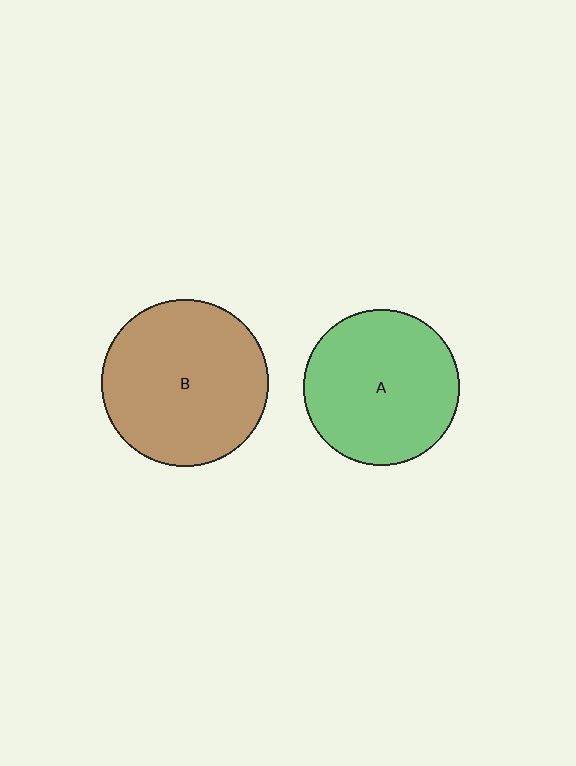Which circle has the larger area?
Circle B (brown).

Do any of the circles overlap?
No, none of the circles overlap.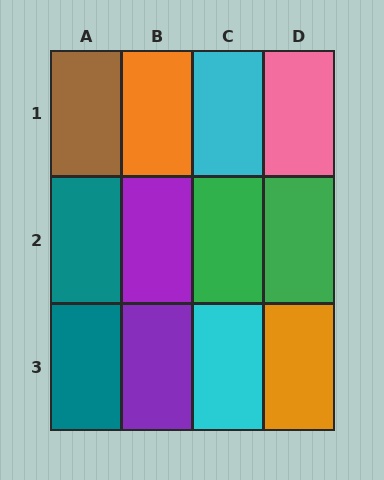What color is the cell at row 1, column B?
Orange.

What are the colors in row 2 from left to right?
Teal, purple, green, green.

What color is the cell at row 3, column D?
Orange.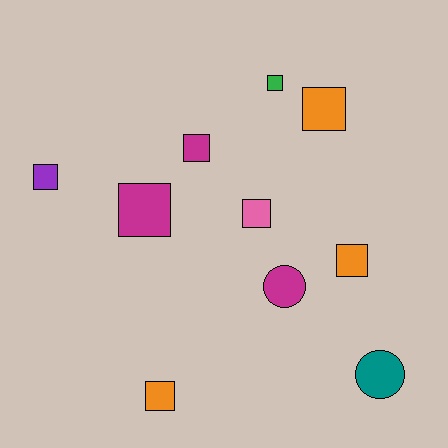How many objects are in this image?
There are 10 objects.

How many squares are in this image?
There are 8 squares.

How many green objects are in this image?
There is 1 green object.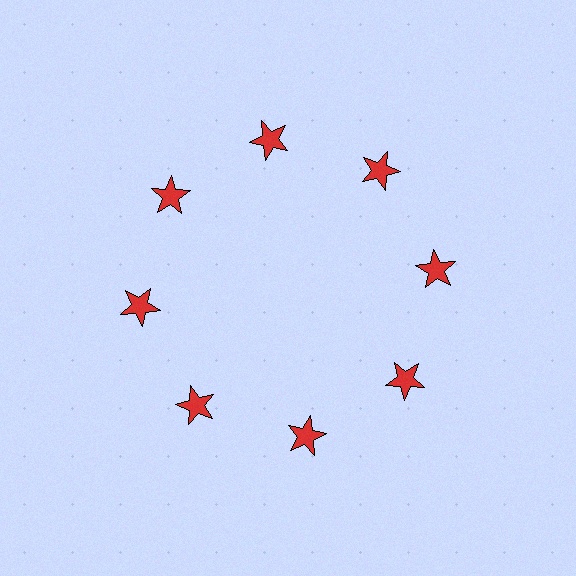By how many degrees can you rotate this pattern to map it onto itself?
The pattern maps onto itself every 45 degrees of rotation.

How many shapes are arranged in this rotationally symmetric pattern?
There are 8 shapes, arranged in 8 groups of 1.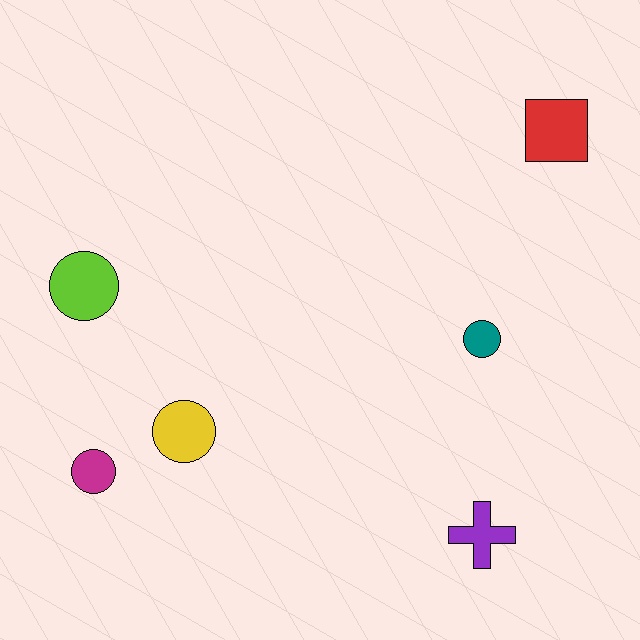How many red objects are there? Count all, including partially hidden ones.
There is 1 red object.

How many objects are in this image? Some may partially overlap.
There are 6 objects.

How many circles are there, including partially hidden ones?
There are 4 circles.